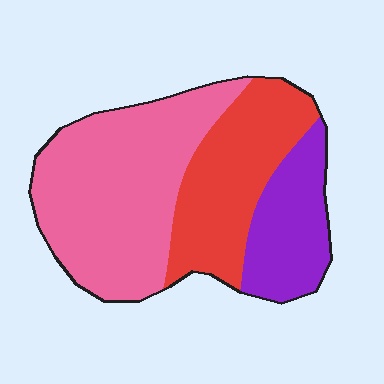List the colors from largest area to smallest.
From largest to smallest: pink, red, purple.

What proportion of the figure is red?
Red covers around 30% of the figure.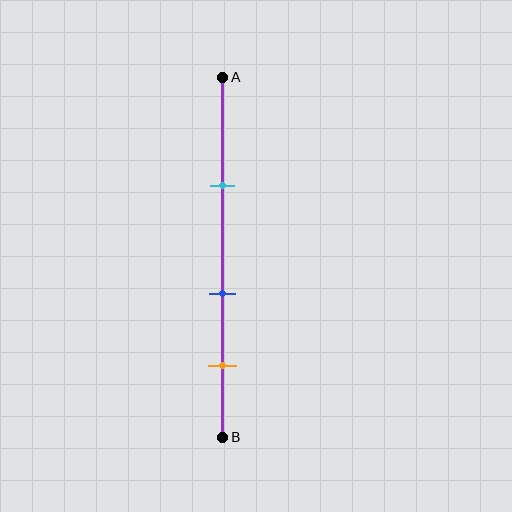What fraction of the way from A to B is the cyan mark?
The cyan mark is approximately 30% (0.3) of the way from A to B.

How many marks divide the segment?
There are 3 marks dividing the segment.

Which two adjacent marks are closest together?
The blue and orange marks are the closest adjacent pair.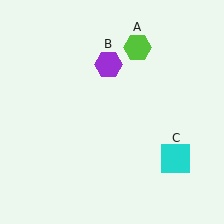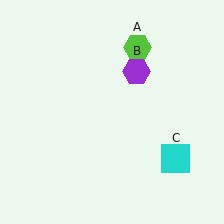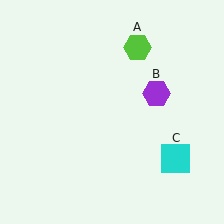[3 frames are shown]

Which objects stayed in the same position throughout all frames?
Lime hexagon (object A) and cyan square (object C) remained stationary.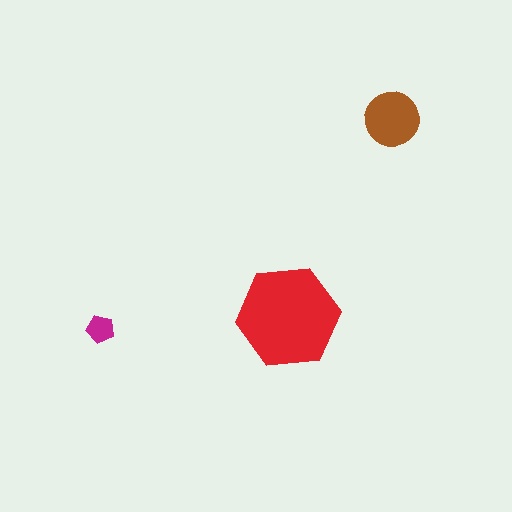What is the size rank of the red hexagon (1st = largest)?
1st.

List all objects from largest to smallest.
The red hexagon, the brown circle, the magenta pentagon.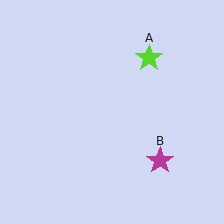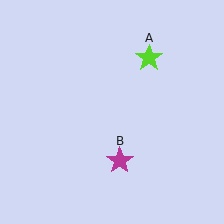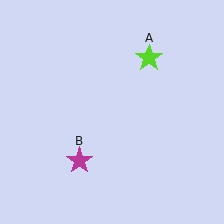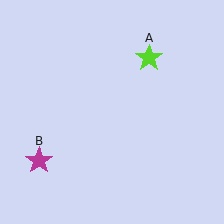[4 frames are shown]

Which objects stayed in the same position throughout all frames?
Lime star (object A) remained stationary.